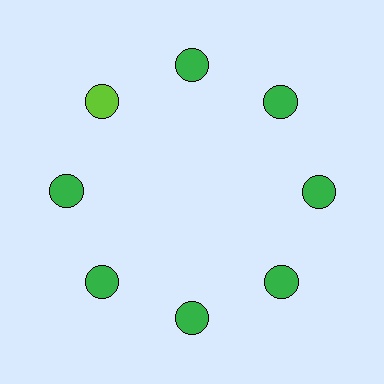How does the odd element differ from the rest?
It has a different color: lime instead of green.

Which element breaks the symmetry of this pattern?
The lime circle at roughly the 10 o'clock position breaks the symmetry. All other shapes are green circles.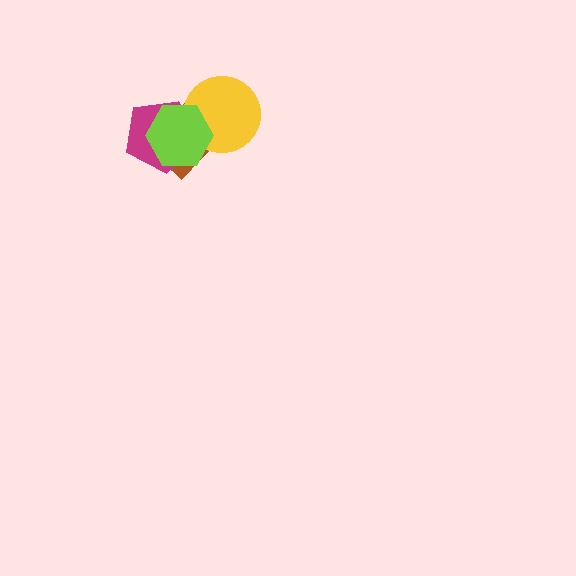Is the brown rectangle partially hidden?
Yes, it is partially covered by another shape.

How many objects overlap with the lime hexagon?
3 objects overlap with the lime hexagon.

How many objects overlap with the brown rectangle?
3 objects overlap with the brown rectangle.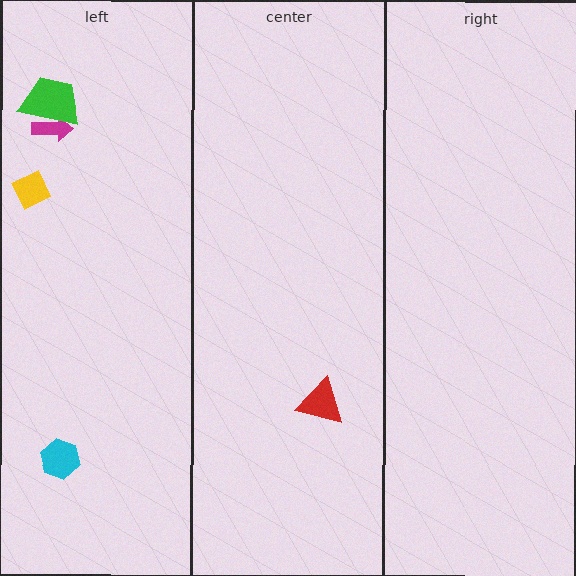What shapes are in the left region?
The yellow diamond, the magenta arrow, the cyan hexagon, the green trapezoid.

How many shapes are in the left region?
4.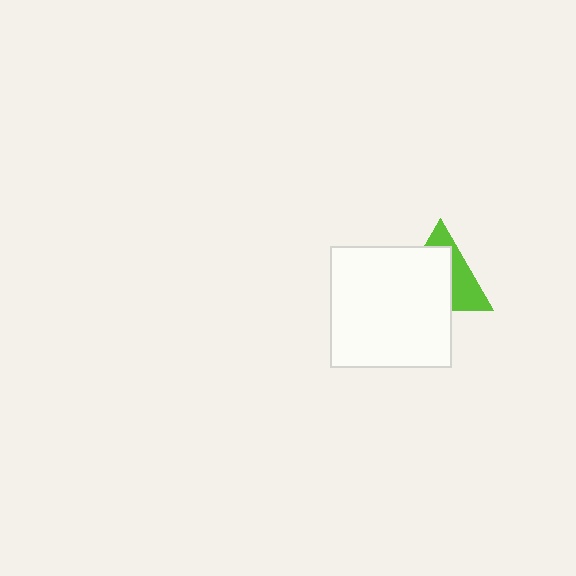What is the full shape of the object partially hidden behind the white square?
The partially hidden object is a lime triangle.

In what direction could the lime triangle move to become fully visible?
The lime triangle could move toward the upper-right. That would shift it out from behind the white square entirely.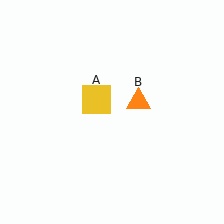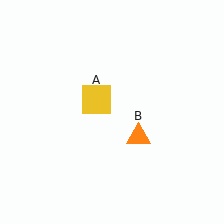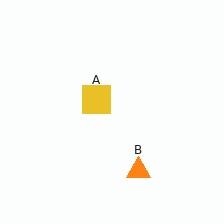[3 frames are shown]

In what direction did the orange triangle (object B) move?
The orange triangle (object B) moved down.